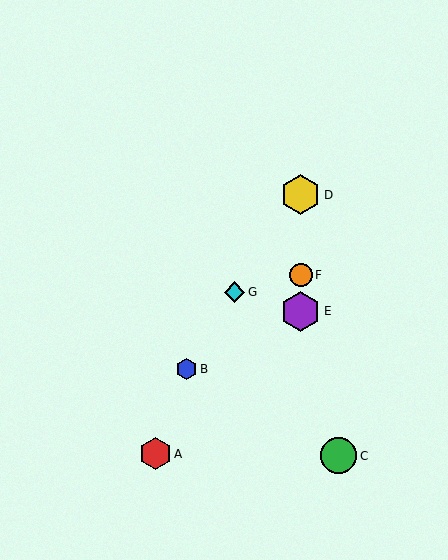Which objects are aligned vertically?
Objects D, E, F are aligned vertically.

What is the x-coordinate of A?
Object A is at x≈155.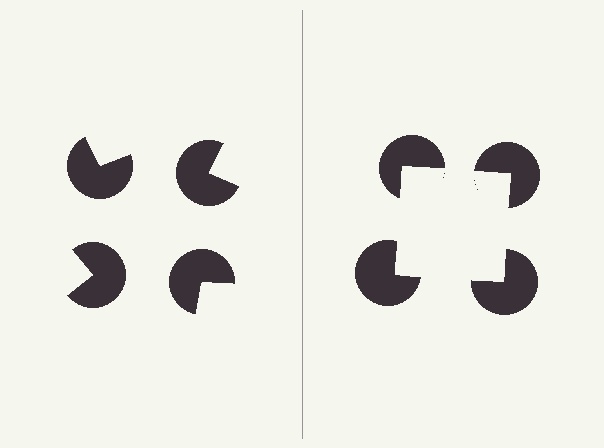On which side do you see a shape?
An illusory square appears on the right side. On the left side the wedge cuts are rotated, so no coherent shape forms.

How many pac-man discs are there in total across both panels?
8 — 4 on each side.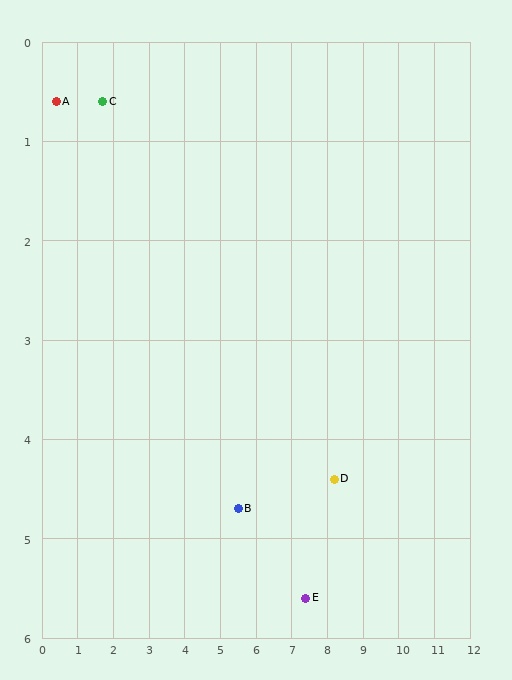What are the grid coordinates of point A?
Point A is at approximately (0.4, 0.6).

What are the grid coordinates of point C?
Point C is at approximately (1.7, 0.6).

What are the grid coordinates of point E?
Point E is at approximately (7.4, 5.6).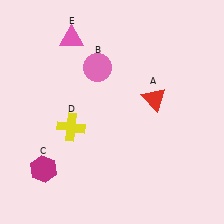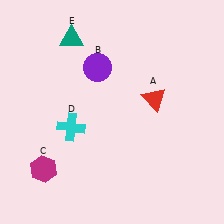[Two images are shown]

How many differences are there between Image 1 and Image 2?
There are 3 differences between the two images.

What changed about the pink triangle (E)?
In Image 1, E is pink. In Image 2, it changed to teal.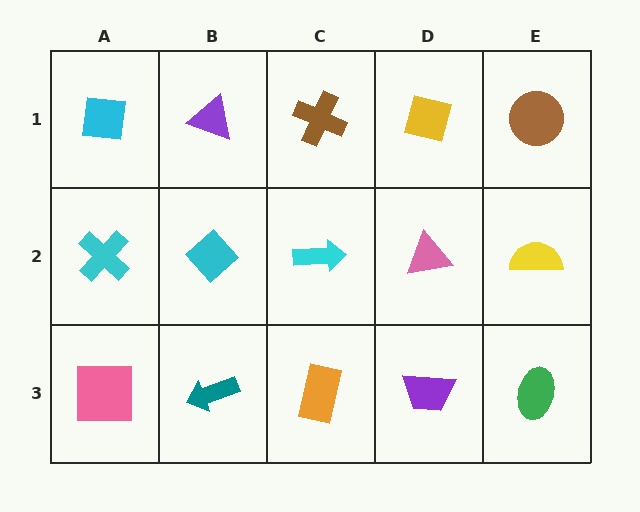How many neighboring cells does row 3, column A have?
2.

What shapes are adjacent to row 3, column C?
A cyan arrow (row 2, column C), a teal arrow (row 3, column B), a purple trapezoid (row 3, column D).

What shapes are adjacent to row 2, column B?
A purple triangle (row 1, column B), a teal arrow (row 3, column B), a cyan cross (row 2, column A), a cyan arrow (row 2, column C).